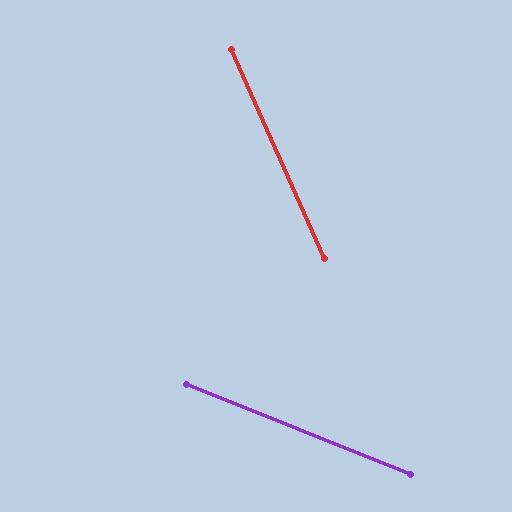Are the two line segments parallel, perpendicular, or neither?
Neither parallel nor perpendicular — they differ by about 44°.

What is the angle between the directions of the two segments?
Approximately 44 degrees.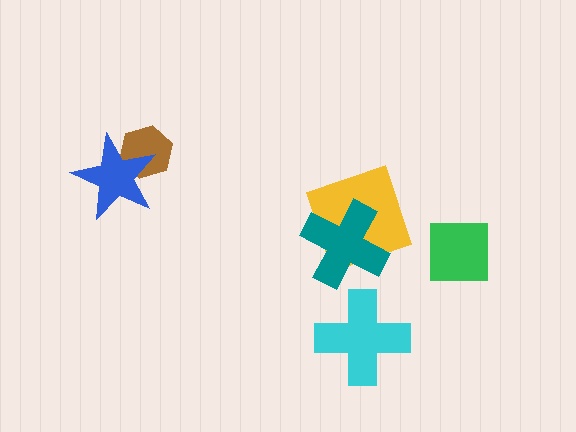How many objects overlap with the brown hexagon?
1 object overlaps with the brown hexagon.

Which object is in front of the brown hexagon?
The blue star is in front of the brown hexagon.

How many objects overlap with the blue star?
1 object overlaps with the blue star.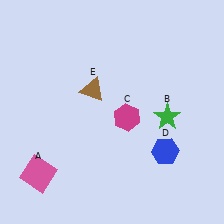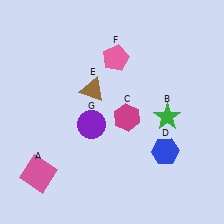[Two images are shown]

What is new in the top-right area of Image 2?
A pink pentagon (F) was added in the top-right area of Image 2.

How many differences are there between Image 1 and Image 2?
There are 2 differences between the two images.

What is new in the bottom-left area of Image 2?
A purple circle (G) was added in the bottom-left area of Image 2.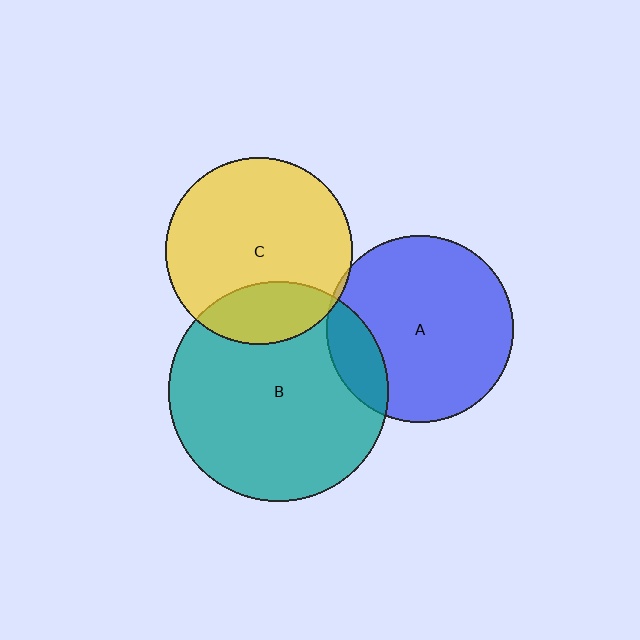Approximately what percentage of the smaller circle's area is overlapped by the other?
Approximately 15%.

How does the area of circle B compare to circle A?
Approximately 1.4 times.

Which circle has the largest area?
Circle B (teal).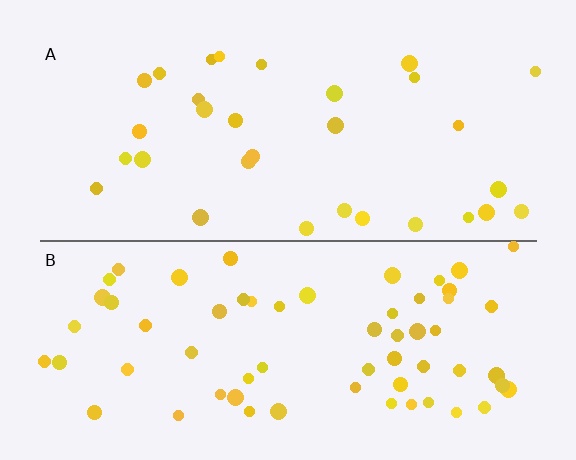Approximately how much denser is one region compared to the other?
Approximately 2.0× — region B over region A.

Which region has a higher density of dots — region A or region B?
B (the bottom).